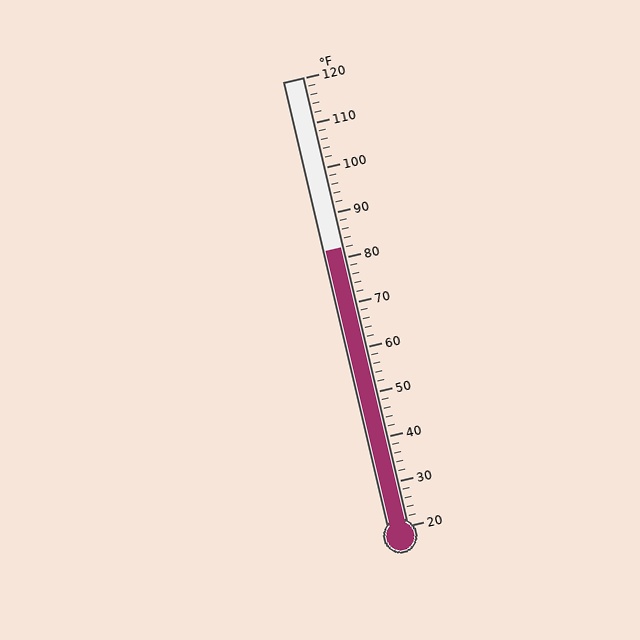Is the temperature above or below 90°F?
The temperature is below 90°F.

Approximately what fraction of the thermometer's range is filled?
The thermometer is filled to approximately 60% of its range.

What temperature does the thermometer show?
The thermometer shows approximately 82°F.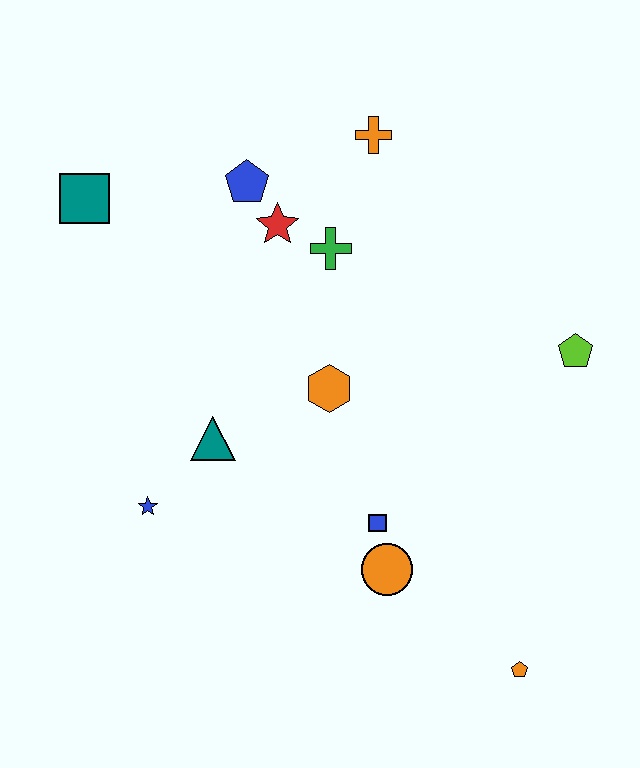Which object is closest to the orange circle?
The blue square is closest to the orange circle.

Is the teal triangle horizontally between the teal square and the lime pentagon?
Yes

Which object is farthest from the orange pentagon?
The teal square is farthest from the orange pentagon.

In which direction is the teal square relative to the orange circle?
The teal square is above the orange circle.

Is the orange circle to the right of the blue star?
Yes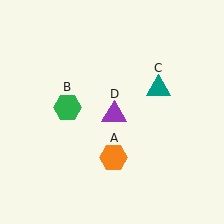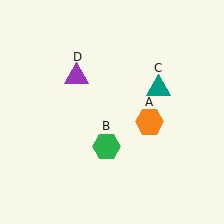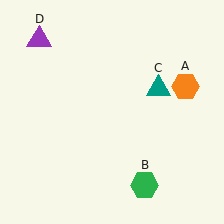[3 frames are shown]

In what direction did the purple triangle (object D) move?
The purple triangle (object D) moved up and to the left.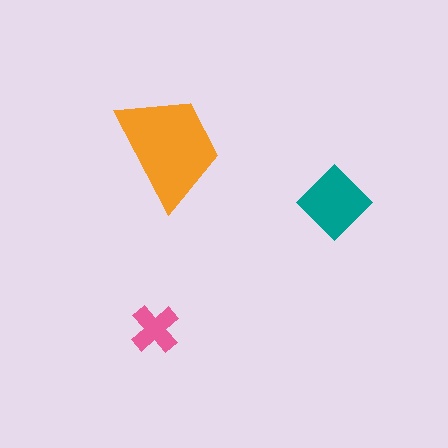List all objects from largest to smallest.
The orange trapezoid, the teal diamond, the pink cross.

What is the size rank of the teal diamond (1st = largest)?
2nd.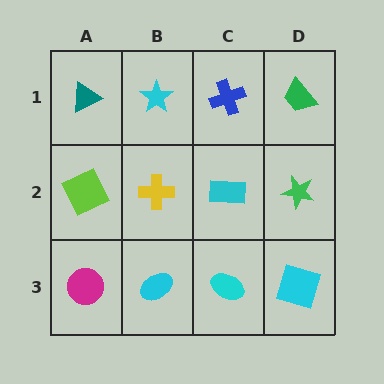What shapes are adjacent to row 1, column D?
A green star (row 2, column D), a blue cross (row 1, column C).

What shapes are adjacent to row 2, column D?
A green trapezoid (row 1, column D), a cyan square (row 3, column D), a cyan rectangle (row 2, column C).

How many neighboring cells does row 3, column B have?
3.